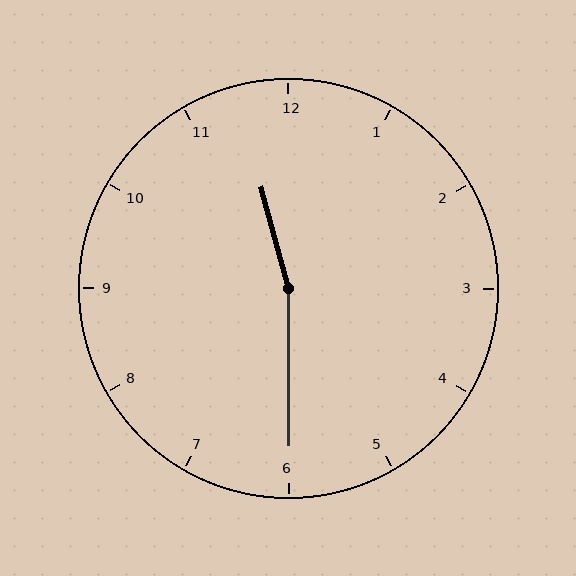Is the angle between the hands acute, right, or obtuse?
It is obtuse.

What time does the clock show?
11:30.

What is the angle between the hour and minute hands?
Approximately 165 degrees.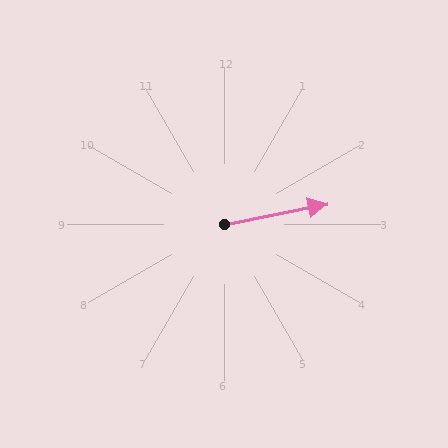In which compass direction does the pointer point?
East.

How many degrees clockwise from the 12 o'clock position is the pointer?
Approximately 79 degrees.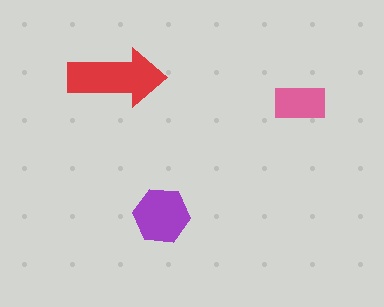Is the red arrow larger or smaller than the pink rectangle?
Larger.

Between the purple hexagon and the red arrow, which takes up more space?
The red arrow.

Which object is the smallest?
The pink rectangle.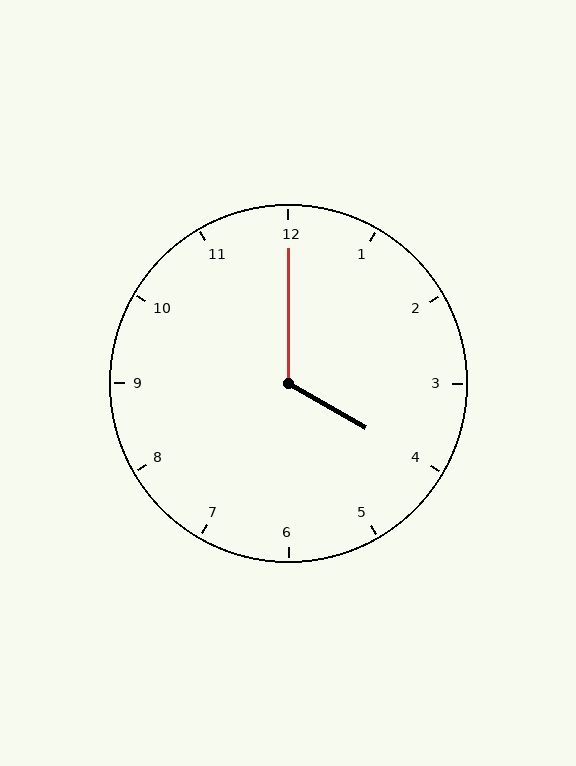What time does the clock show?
4:00.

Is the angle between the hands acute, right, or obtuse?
It is obtuse.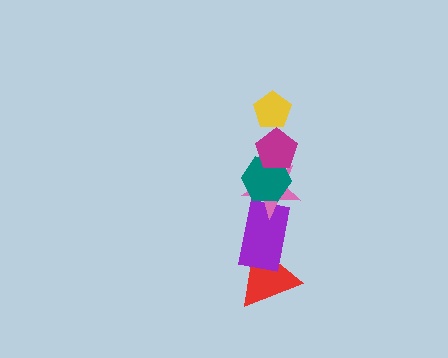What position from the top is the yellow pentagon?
The yellow pentagon is 1st from the top.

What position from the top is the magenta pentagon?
The magenta pentagon is 2nd from the top.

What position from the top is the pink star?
The pink star is 4th from the top.